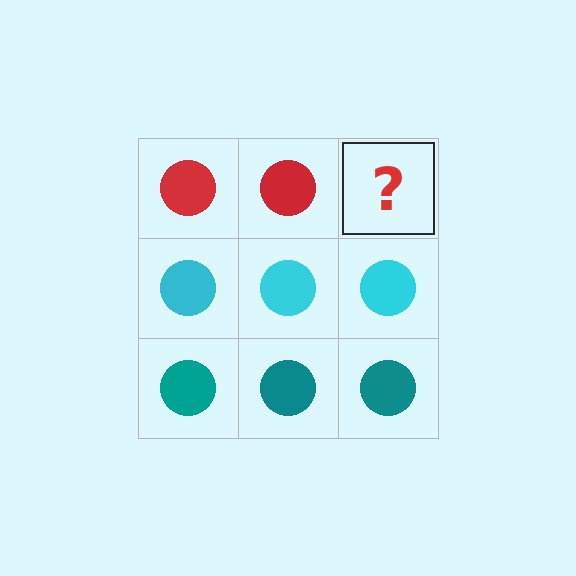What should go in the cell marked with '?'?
The missing cell should contain a red circle.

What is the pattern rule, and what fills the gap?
The rule is that each row has a consistent color. The gap should be filled with a red circle.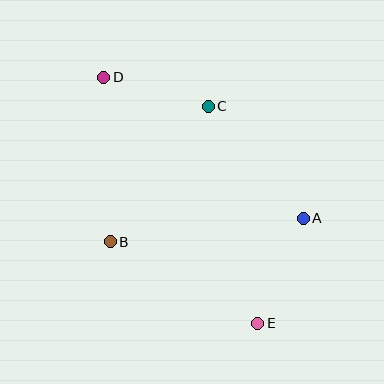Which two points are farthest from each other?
Points D and E are farthest from each other.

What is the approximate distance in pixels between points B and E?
The distance between B and E is approximately 168 pixels.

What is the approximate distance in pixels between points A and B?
The distance between A and B is approximately 194 pixels.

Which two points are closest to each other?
Points C and D are closest to each other.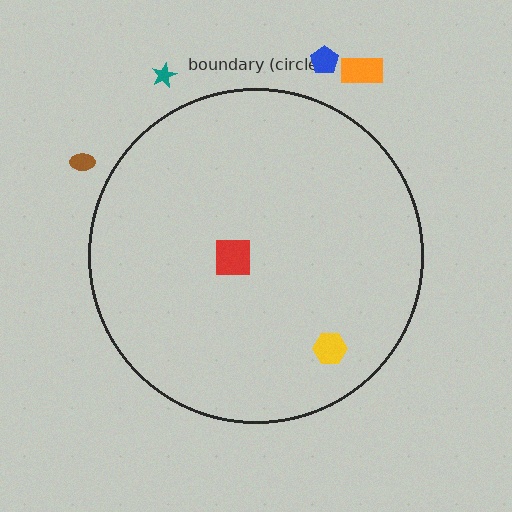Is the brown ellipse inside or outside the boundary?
Outside.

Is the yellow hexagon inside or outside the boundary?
Inside.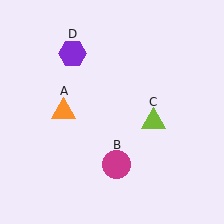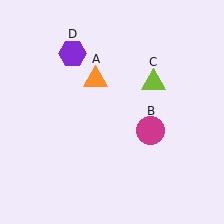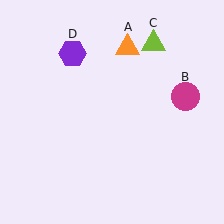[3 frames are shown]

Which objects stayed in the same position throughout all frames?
Purple hexagon (object D) remained stationary.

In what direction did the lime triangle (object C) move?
The lime triangle (object C) moved up.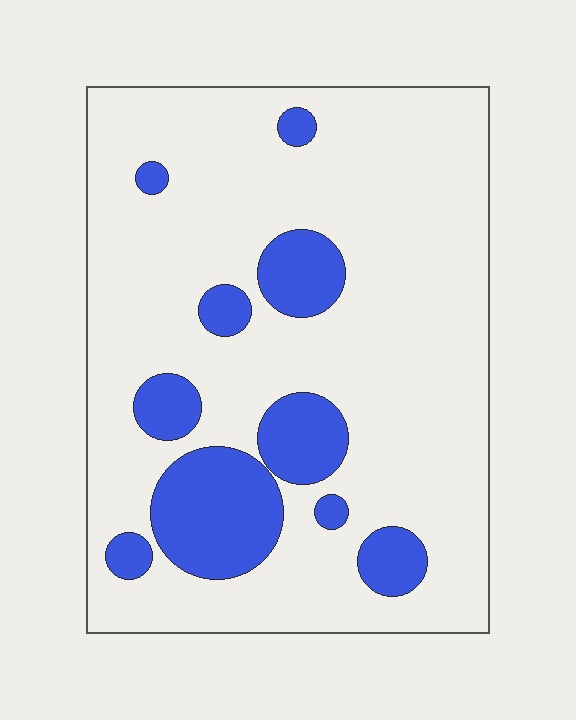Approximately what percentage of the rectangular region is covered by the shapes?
Approximately 20%.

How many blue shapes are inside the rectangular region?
10.